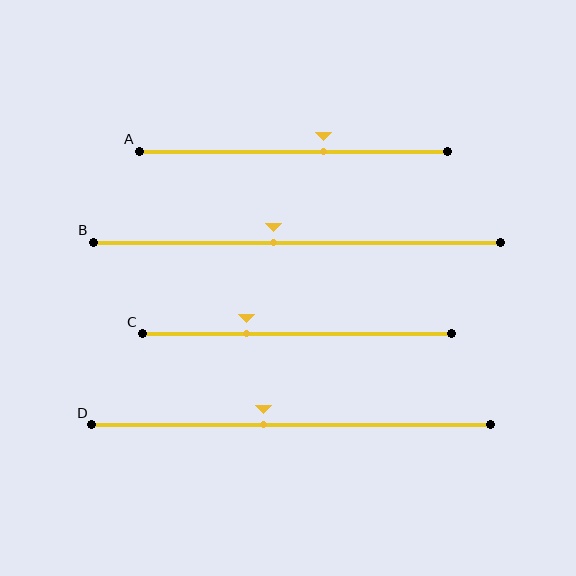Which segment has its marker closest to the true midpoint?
Segment B has its marker closest to the true midpoint.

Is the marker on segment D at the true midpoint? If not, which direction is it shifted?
No, the marker on segment D is shifted to the left by about 7% of the segment length.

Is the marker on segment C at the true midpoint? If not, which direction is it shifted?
No, the marker on segment C is shifted to the left by about 16% of the segment length.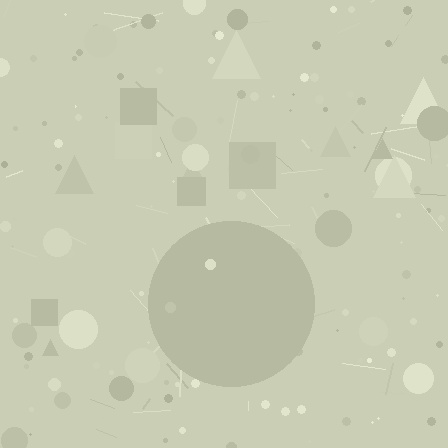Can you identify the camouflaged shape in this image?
The camouflaged shape is a circle.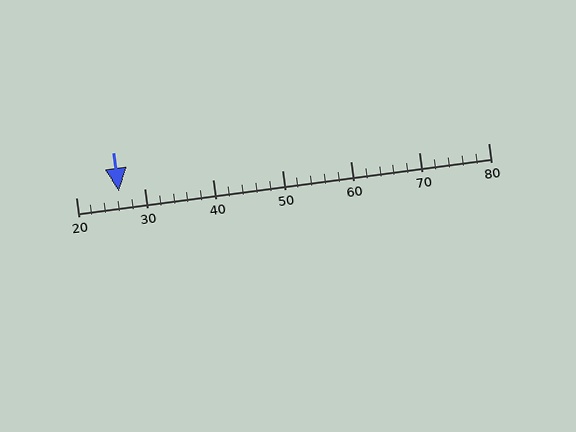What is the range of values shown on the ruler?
The ruler shows values from 20 to 80.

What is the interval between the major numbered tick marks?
The major tick marks are spaced 10 units apart.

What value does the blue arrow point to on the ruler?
The blue arrow points to approximately 26.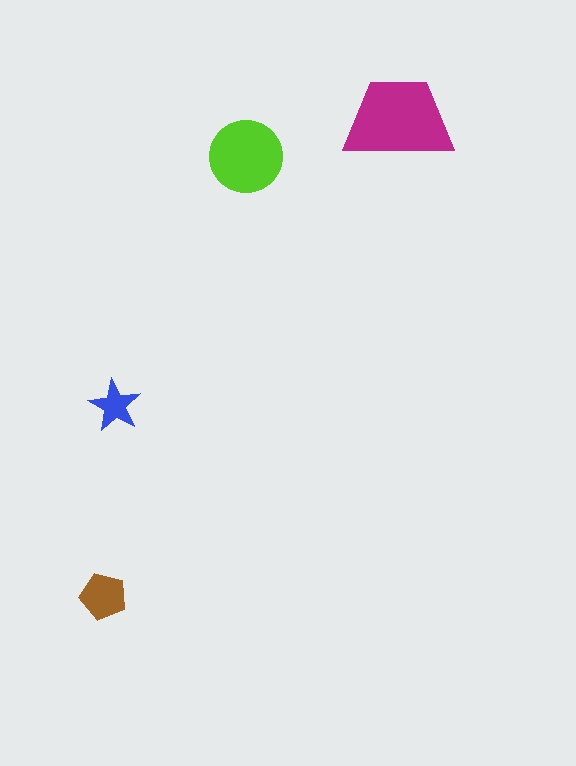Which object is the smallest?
The blue star.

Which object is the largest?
The magenta trapezoid.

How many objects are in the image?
There are 4 objects in the image.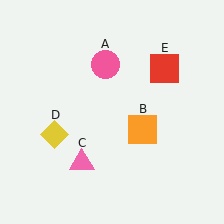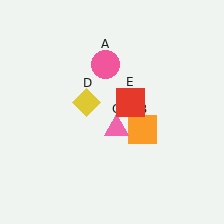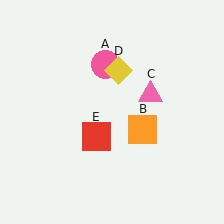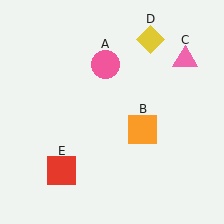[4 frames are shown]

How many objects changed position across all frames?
3 objects changed position: pink triangle (object C), yellow diamond (object D), red square (object E).